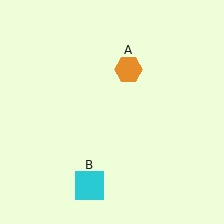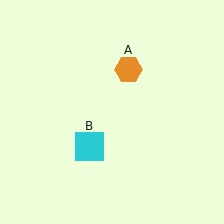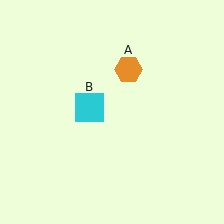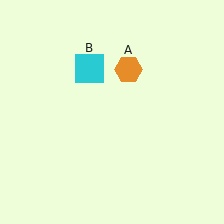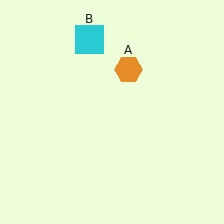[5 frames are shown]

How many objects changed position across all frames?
1 object changed position: cyan square (object B).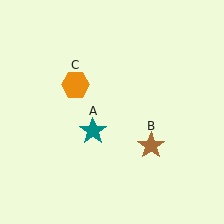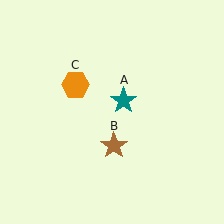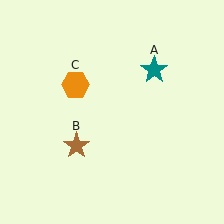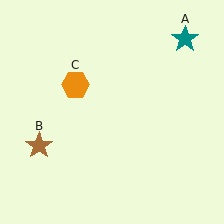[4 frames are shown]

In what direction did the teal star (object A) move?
The teal star (object A) moved up and to the right.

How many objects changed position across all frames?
2 objects changed position: teal star (object A), brown star (object B).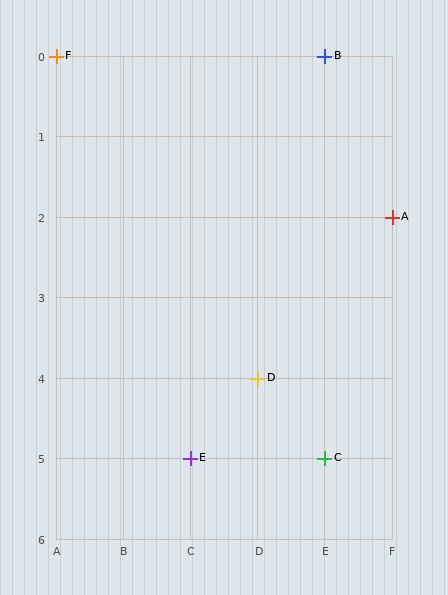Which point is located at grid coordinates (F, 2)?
Point A is at (F, 2).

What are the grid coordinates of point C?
Point C is at grid coordinates (E, 5).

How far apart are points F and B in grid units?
Points F and B are 4 columns apart.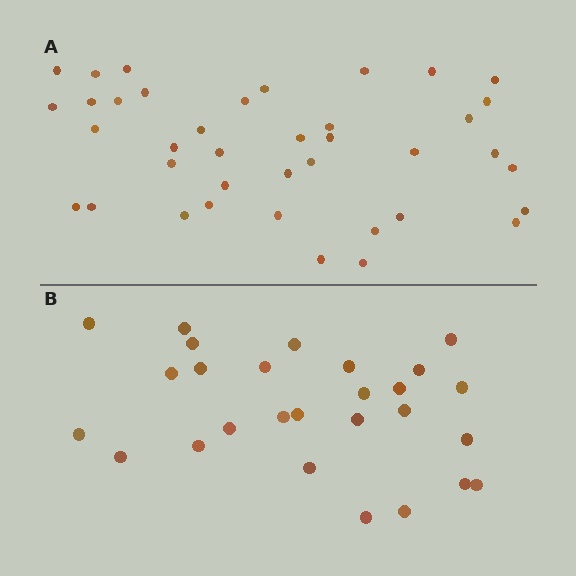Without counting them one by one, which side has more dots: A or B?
Region A (the top region) has more dots.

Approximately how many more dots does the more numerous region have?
Region A has roughly 12 or so more dots than region B.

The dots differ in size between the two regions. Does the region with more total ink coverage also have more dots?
No. Region B has more total ink coverage because its dots are larger, but region A actually contains more individual dots. Total area can be misleading — the number of items is what matters here.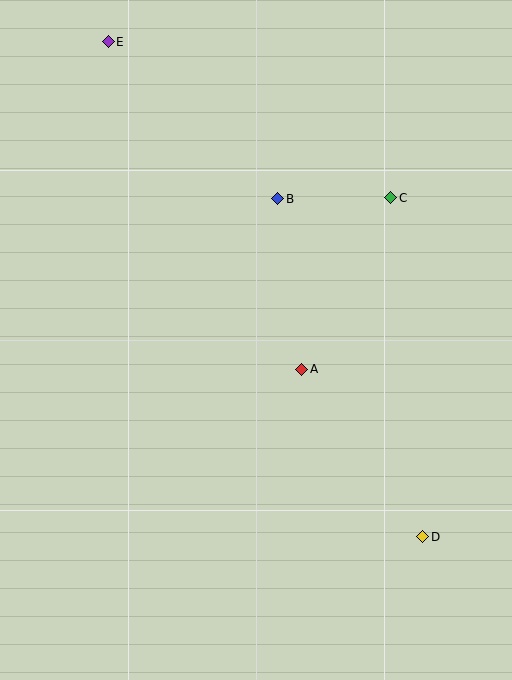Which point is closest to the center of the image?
Point A at (302, 369) is closest to the center.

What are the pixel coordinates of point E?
Point E is at (108, 42).